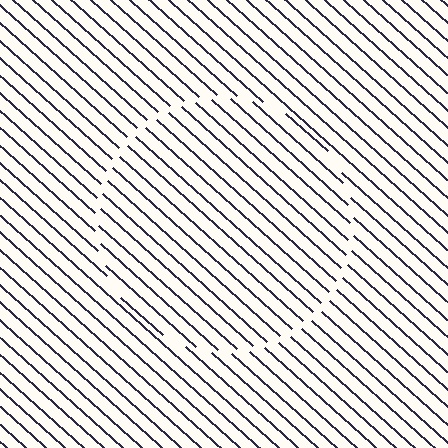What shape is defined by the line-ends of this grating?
An illusory circle. The interior of the shape contains the same grating, shifted by half a period — the contour is defined by the phase discontinuity where line-ends from the inner and outer gratings abut.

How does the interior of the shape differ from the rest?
The interior of the shape contains the same grating, shifted by half a period — the contour is defined by the phase discontinuity where line-ends from the inner and outer gratings abut.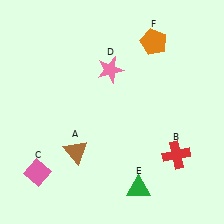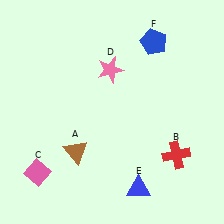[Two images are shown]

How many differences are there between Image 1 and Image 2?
There are 2 differences between the two images.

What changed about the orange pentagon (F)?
In Image 1, F is orange. In Image 2, it changed to blue.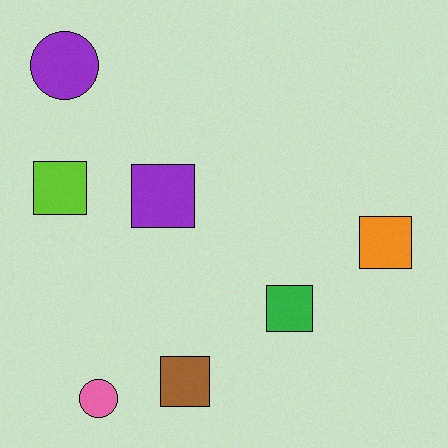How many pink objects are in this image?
There is 1 pink object.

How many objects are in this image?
There are 7 objects.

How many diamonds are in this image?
There are no diamonds.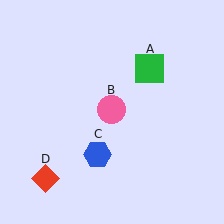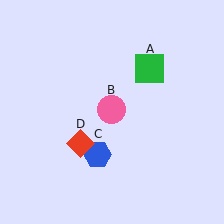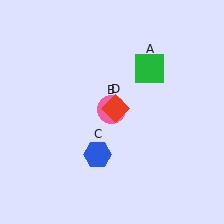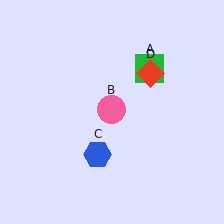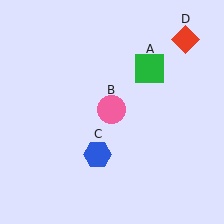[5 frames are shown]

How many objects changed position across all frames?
1 object changed position: red diamond (object D).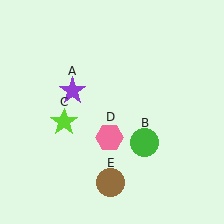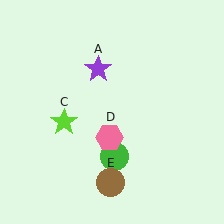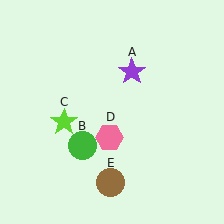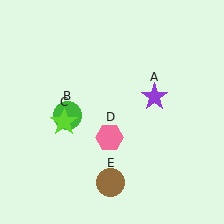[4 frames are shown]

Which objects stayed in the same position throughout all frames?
Lime star (object C) and pink hexagon (object D) and brown circle (object E) remained stationary.